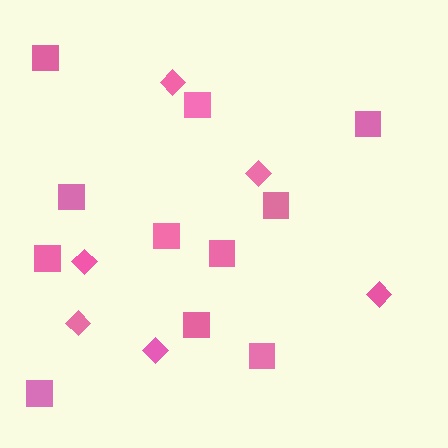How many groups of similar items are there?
There are 2 groups: one group of diamonds (6) and one group of squares (11).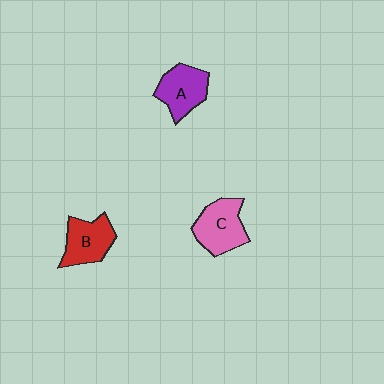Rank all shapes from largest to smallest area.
From largest to smallest: C (pink), B (red), A (purple).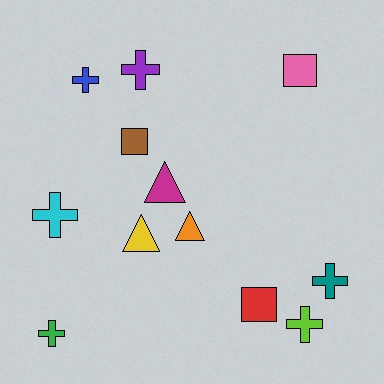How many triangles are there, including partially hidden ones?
There are 3 triangles.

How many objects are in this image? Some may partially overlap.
There are 12 objects.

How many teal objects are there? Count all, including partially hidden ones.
There is 1 teal object.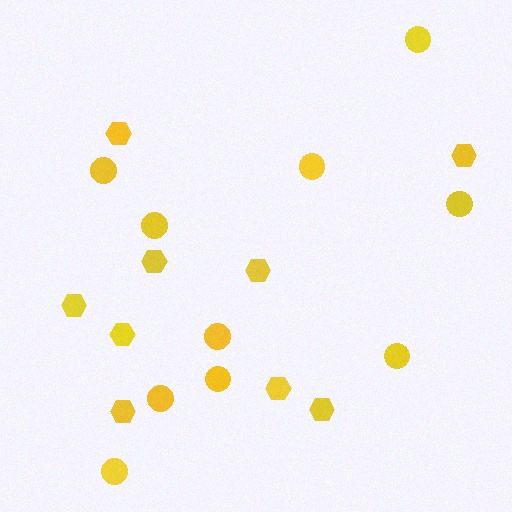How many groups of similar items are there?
There are 2 groups: one group of circles (10) and one group of hexagons (9).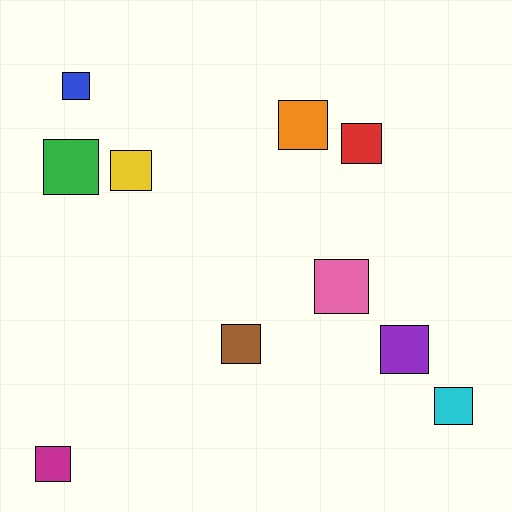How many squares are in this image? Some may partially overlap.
There are 10 squares.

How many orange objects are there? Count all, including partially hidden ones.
There is 1 orange object.